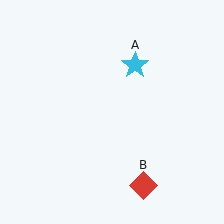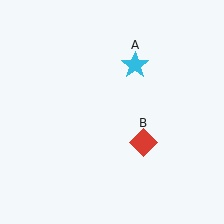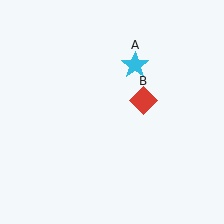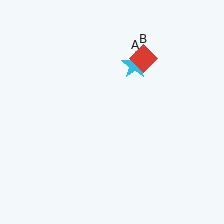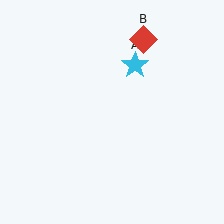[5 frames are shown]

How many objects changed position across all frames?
1 object changed position: red diamond (object B).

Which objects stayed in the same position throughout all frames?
Cyan star (object A) remained stationary.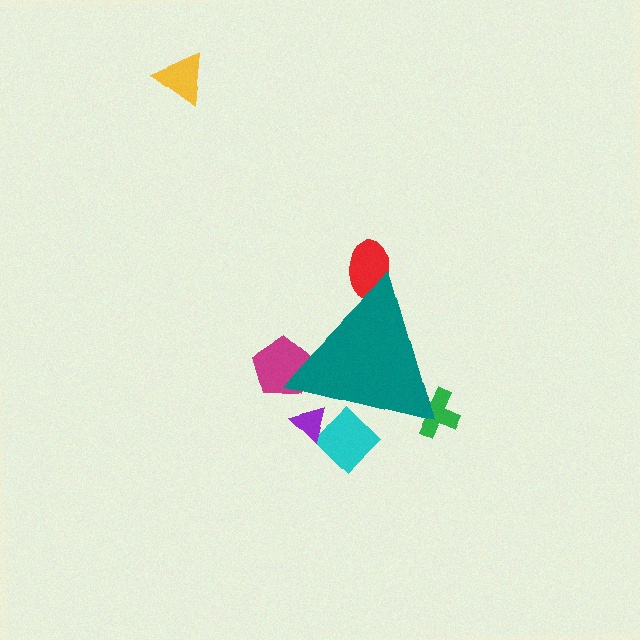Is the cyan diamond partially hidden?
Yes, the cyan diamond is partially hidden behind the teal triangle.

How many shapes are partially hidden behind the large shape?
5 shapes are partially hidden.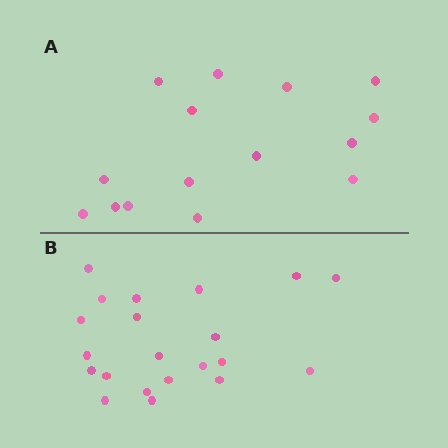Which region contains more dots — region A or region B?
Region B (the bottom region) has more dots.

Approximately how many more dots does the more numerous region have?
Region B has about 6 more dots than region A.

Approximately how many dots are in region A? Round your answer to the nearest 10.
About 20 dots. (The exact count is 15, which rounds to 20.)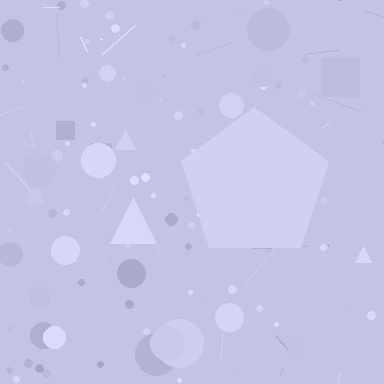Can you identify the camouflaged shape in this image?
The camouflaged shape is a pentagon.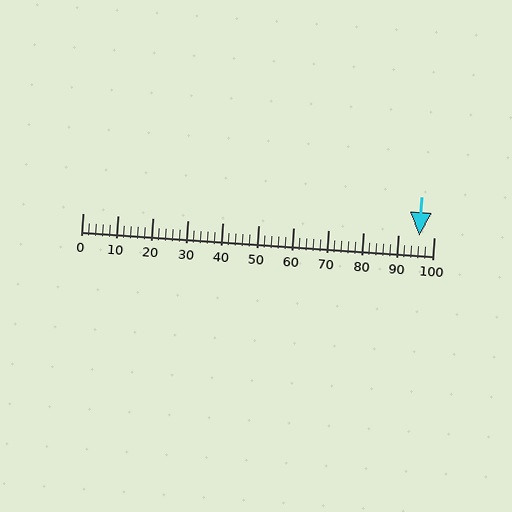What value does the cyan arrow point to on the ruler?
The cyan arrow points to approximately 96.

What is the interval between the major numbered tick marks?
The major tick marks are spaced 10 units apart.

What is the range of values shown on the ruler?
The ruler shows values from 0 to 100.